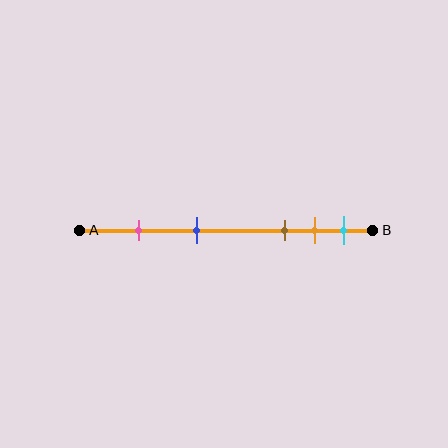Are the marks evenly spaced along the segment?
No, the marks are not evenly spaced.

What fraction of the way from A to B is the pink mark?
The pink mark is approximately 20% (0.2) of the way from A to B.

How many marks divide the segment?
There are 5 marks dividing the segment.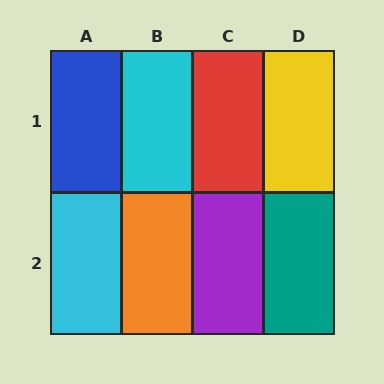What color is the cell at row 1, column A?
Blue.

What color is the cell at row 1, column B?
Cyan.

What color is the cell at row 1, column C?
Red.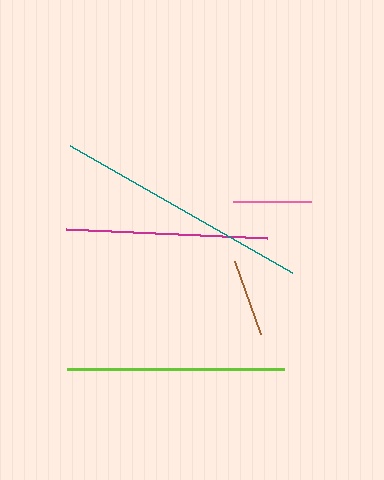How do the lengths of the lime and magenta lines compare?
The lime and magenta lines are approximately the same length.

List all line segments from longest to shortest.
From longest to shortest: teal, lime, magenta, pink, brown.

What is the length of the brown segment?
The brown segment is approximately 78 pixels long.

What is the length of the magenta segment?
The magenta segment is approximately 201 pixels long.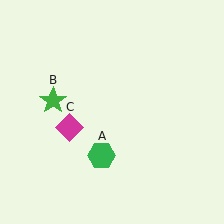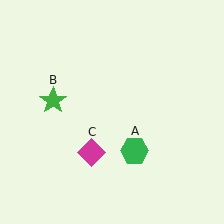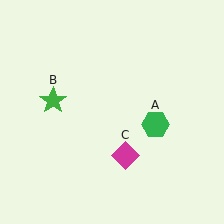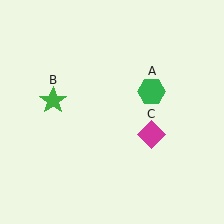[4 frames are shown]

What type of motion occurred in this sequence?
The green hexagon (object A), magenta diamond (object C) rotated counterclockwise around the center of the scene.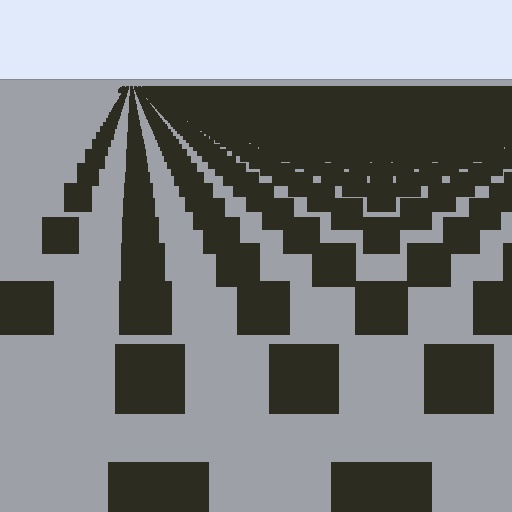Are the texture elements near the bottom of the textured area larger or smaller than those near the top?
Larger. Near the bottom, elements are closer to the viewer and appear at a bigger on-screen size.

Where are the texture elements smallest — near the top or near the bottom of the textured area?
Near the top.